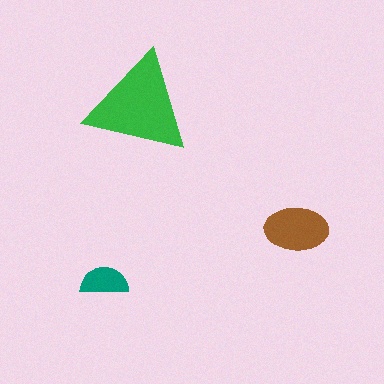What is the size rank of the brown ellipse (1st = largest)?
2nd.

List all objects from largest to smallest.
The green triangle, the brown ellipse, the teal semicircle.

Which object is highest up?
The green triangle is topmost.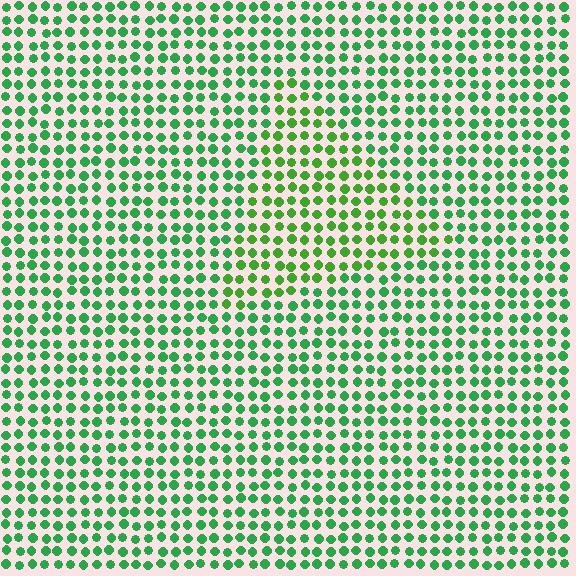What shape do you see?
I see a triangle.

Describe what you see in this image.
The image is filled with small green elements in a uniform arrangement. A triangle-shaped region is visible where the elements are tinted to a slightly different hue, forming a subtle color boundary.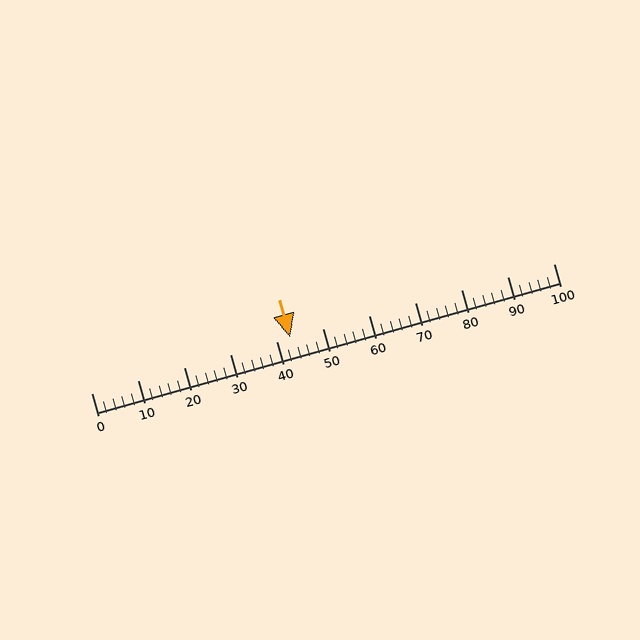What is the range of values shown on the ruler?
The ruler shows values from 0 to 100.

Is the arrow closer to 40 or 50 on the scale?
The arrow is closer to 40.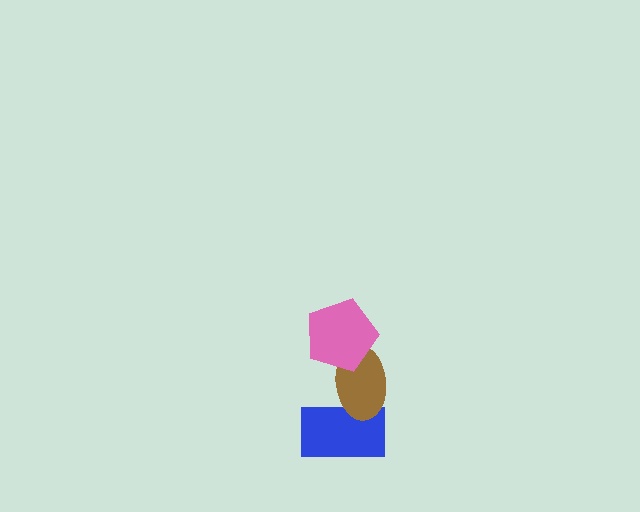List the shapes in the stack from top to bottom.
From top to bottom: the pink pentagon, the brown ellipse, the blue rectangle.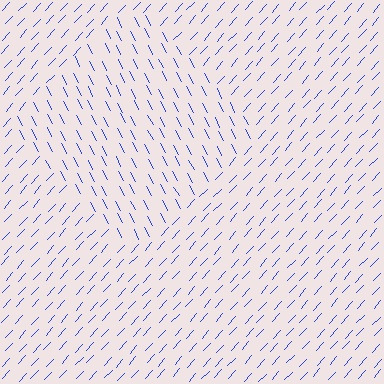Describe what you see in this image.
The image is filled with small blue line segments. A diamond region in the image has lines oriented differently from the surrounding lines, creating a visible texture boundary.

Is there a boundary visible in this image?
Yes, there is a texture boundary formed by a change in line orientation.